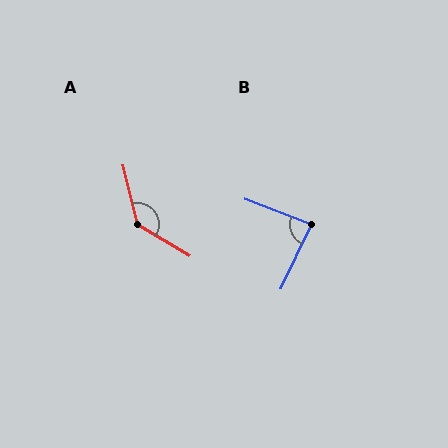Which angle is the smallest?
B, at approximately 86 degrees.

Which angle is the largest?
A, at approximately 135 degrees.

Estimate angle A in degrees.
Approximately 135 degrees.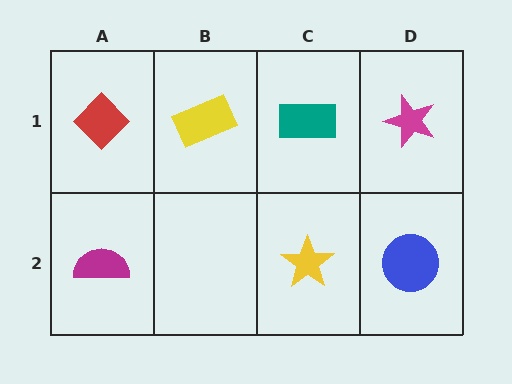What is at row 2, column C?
A yellow star.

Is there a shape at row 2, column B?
No, that cell is empty.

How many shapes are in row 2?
3 shapes.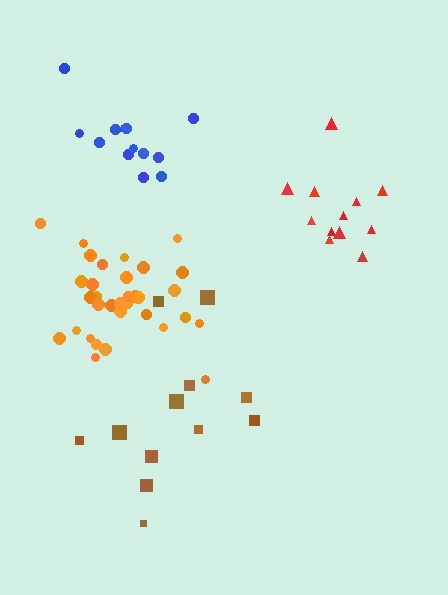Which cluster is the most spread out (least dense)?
Brown.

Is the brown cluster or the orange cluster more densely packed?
Orange.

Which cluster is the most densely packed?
Orange.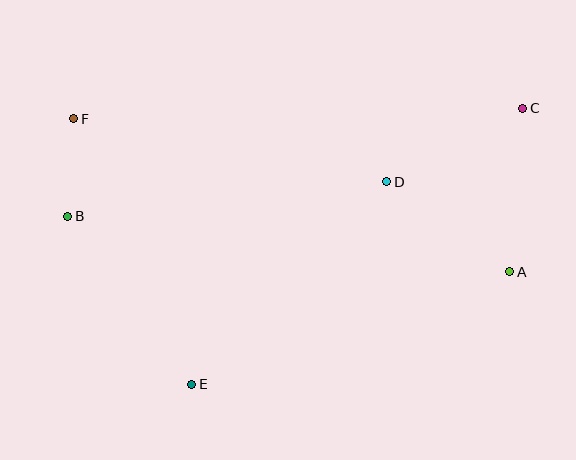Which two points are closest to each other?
Points B and F are closest to each other.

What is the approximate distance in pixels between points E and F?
The distance between E and F is approximately 290 pixels.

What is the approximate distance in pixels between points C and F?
The distance between C and F is approximately 449 pixels.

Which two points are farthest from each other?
Points B and C are farthest from each other.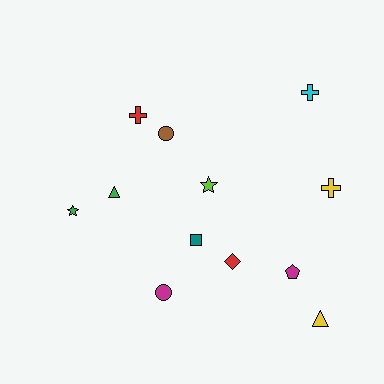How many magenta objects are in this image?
There are 2 magenta objects.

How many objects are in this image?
There are 12 objects.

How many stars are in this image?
There are 2 stars.